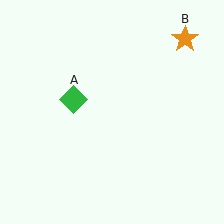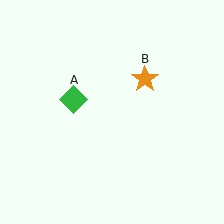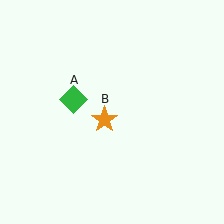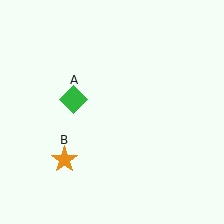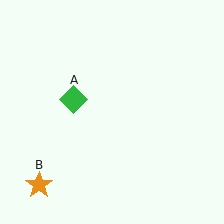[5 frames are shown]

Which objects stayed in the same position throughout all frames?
Green diamond (object A) remained stationary.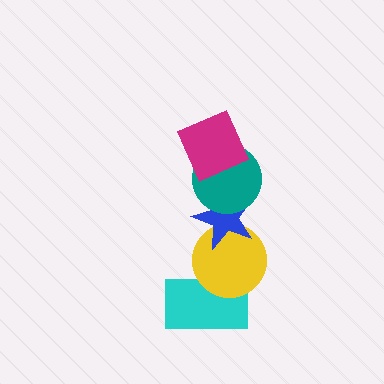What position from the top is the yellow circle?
The yellow circle is 4th from the top.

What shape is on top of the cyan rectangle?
The yellow circle is on top of the cyan rectangle.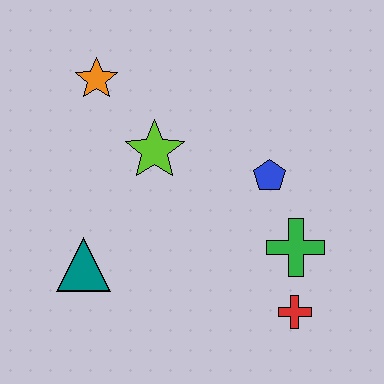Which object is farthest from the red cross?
The orange star is farthest from the red cross.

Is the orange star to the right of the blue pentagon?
No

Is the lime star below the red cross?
No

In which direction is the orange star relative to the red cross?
The orange star is above the red cross.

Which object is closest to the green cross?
The red cross is closest to the green cross.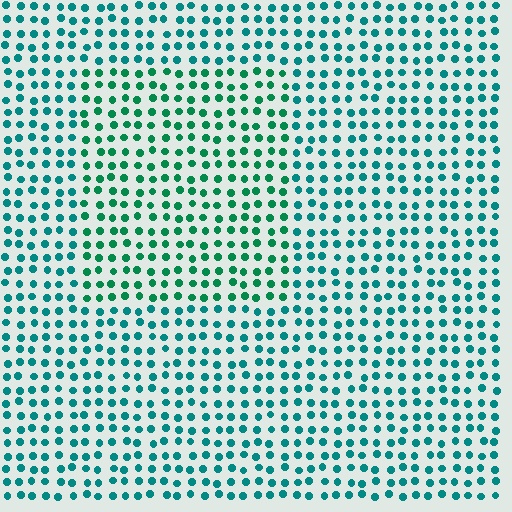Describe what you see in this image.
The image is filled with small teal elements in a uniform arrangement. A rectangle-shaped region is visible where the elements are tinted to a slightly different hue, forming a subtle color boundary.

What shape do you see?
I see a rectangle.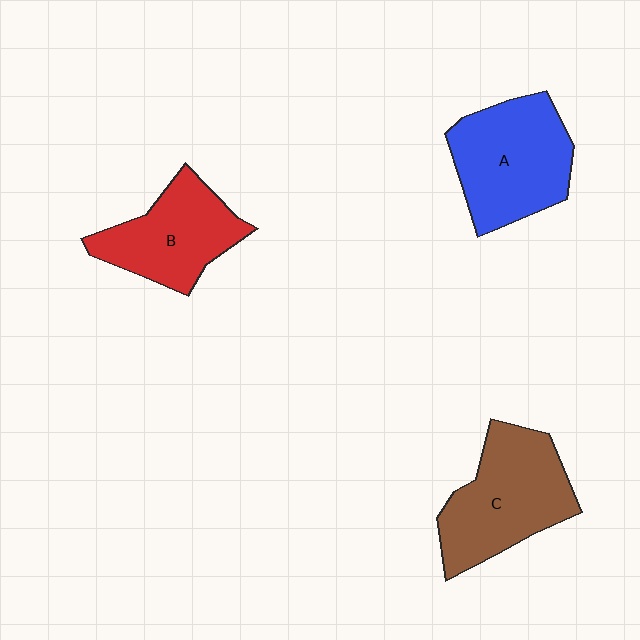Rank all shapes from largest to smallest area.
From largest to smallest: C (brown), A (blue), B (red).